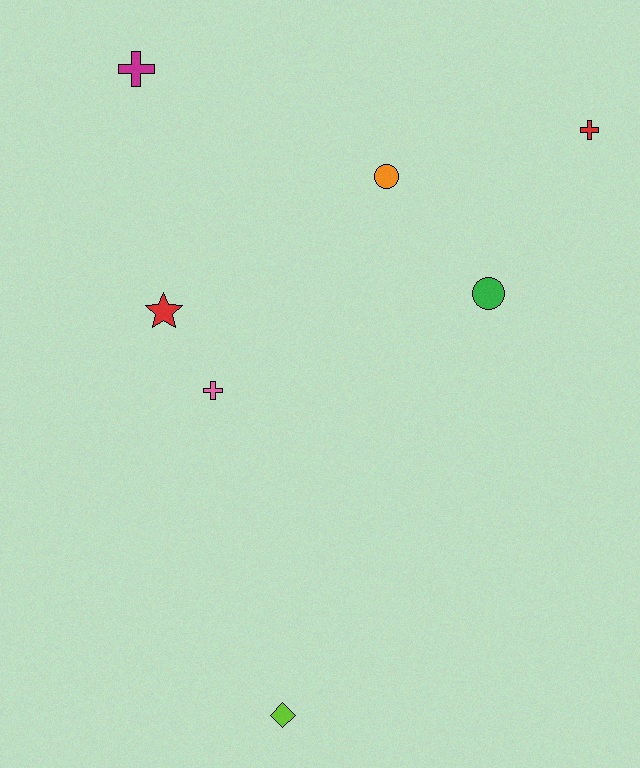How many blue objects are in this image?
There are no blue objects.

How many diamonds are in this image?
There is 1 diamond.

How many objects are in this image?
There are 7 objects.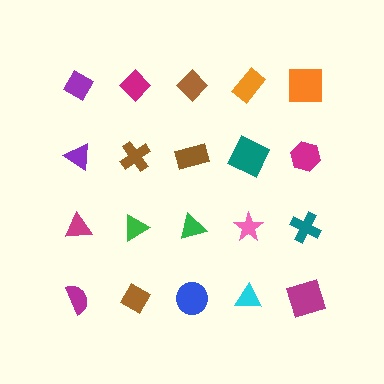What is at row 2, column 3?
A brown rectangle.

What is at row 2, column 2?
A brown cross.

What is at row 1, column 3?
A brown diamond.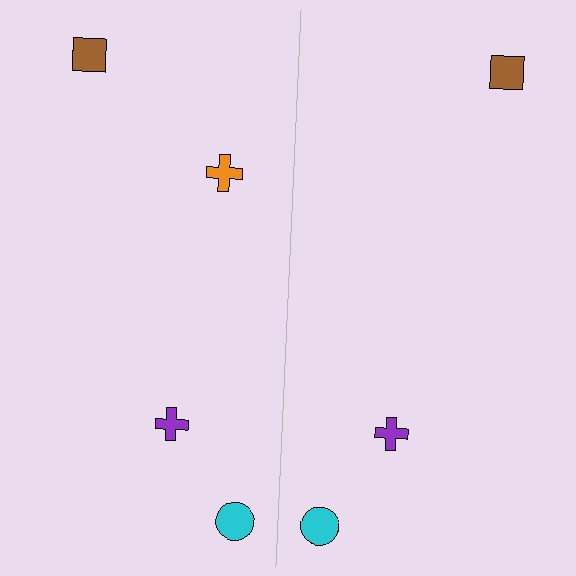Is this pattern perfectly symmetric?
No, the pattern is not perfectly symmetric. A orange cross is missing from the right side.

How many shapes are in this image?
There are 7 shapes in this image.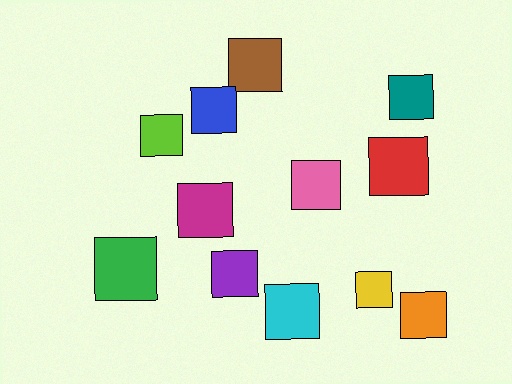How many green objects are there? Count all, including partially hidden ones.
There is 1 green object.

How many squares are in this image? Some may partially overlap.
There are 12 squares.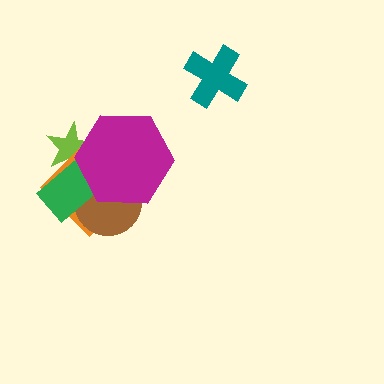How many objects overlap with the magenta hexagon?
4 objects overlap with the magenta hexagon.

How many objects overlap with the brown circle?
3 objects overlap with the brown circle.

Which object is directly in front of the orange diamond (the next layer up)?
The brown circle is directly in front of the orange diamond.